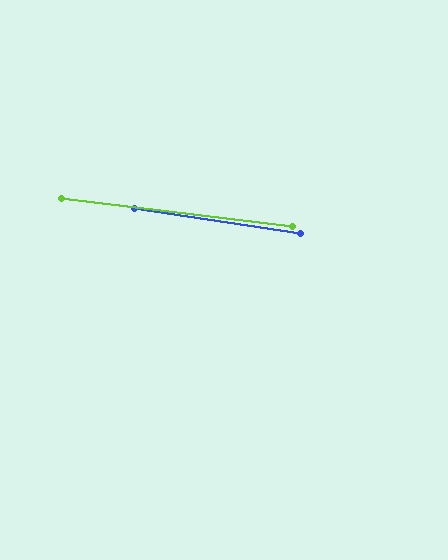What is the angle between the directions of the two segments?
Approximately 2 degrees.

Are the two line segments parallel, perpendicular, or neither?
Parallel — their directions differ by only 1.5°.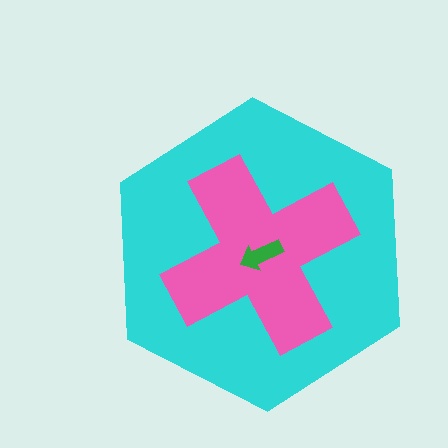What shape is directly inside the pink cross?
The green arrow.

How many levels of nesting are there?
3.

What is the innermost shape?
The green arrow.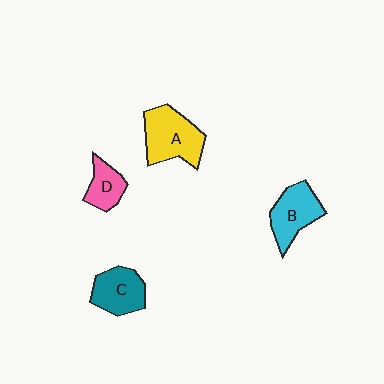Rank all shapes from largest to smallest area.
From largest to smallest: A (yellow), B (cyan), C (teal), D (pink).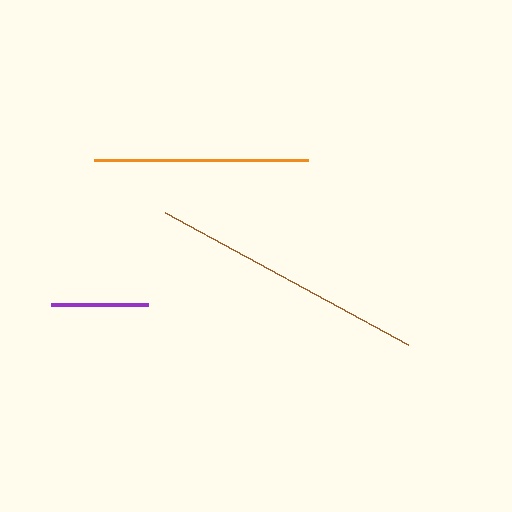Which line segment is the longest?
The brown line is the longest at approximately 276 pixels.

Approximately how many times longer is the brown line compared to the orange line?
The brown line is approximately 1.3 times the length of the orange line.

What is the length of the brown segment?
The brown segment is approximately 276 pixels long.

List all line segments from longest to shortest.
From longest to shortest: brown, orange, purple.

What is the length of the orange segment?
The orange segment is approximately 214 pixels long.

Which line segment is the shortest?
The purple line is the shortest at approximately 97 pixels.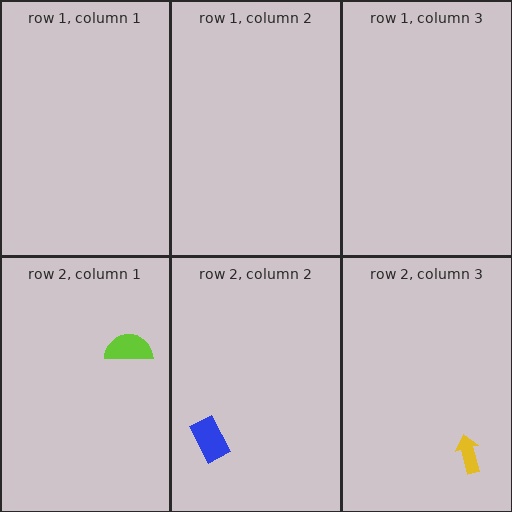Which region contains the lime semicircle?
The row 2, column 1 region.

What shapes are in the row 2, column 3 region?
The yellow arrow.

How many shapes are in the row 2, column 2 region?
1.